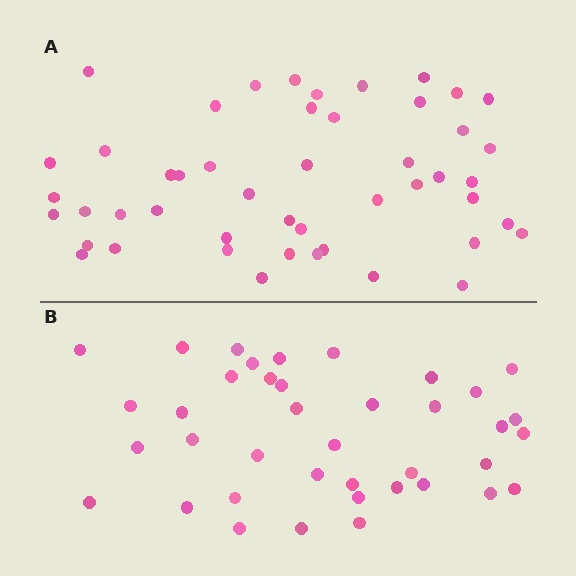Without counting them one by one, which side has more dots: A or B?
Region A (the top region) has more dots.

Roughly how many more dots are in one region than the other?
Region A has roughly 8 or so more dots than region B.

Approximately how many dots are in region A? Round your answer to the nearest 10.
About 50 dots. (The exact count is 48, which rounds to 50.)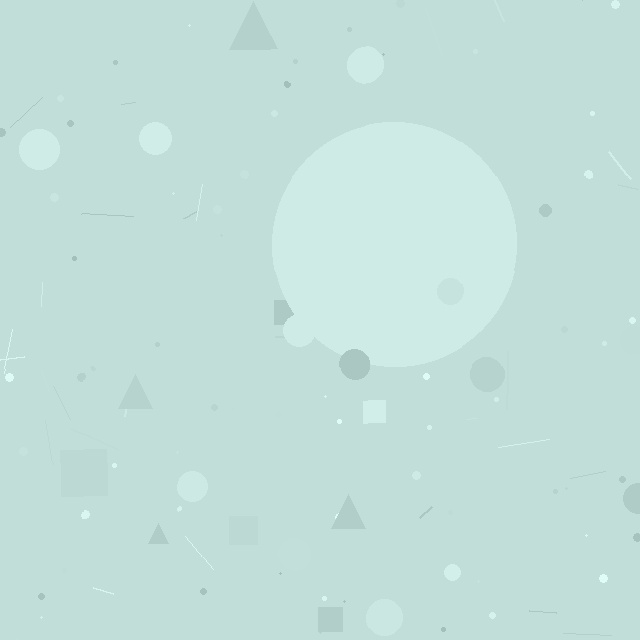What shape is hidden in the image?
A circle is hidden in the image.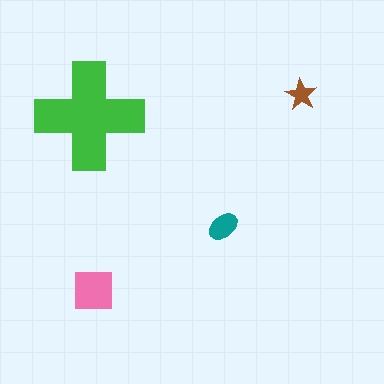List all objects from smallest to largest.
The brown star, the teal ellipse, the pink square, the green cross.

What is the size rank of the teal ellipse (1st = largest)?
3rd.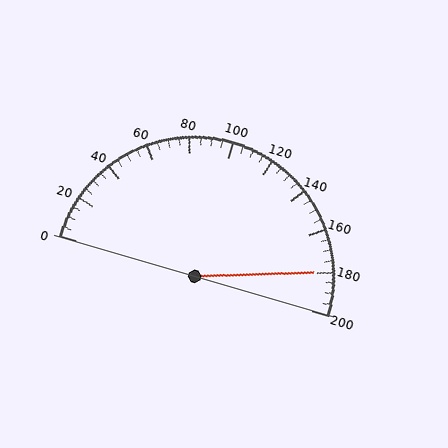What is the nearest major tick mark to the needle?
The nearest major tick mark is 180.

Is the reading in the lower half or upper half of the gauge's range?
The reading is in the upper half of the range (0 to 200).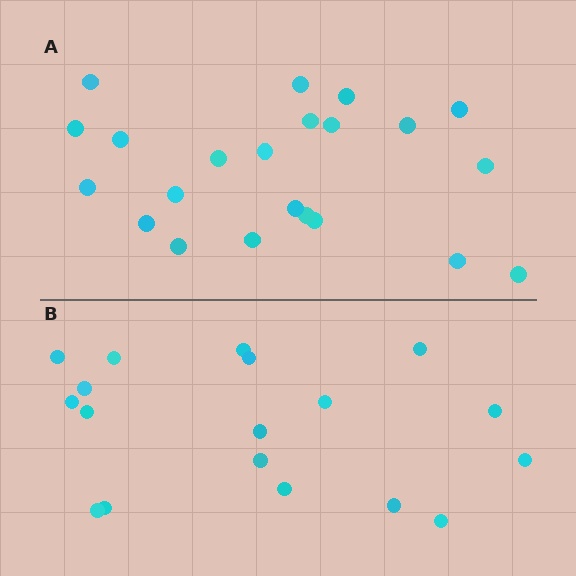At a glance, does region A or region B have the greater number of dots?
Region A (the top region) has more dots.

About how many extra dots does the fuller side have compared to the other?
Region A has about 4 more dots than region B.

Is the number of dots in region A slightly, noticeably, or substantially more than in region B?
Region A has only slightly more — the two regions are fairly close. The ratio is roughly 1.2 to 1.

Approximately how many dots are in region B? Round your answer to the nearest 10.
About 20 dots. (The exact count is 18, which rounds to 20.)